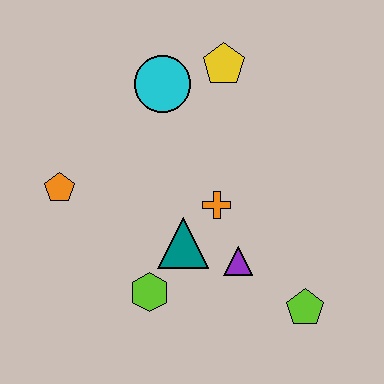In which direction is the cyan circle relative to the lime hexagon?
The cyan circle is above the lime hexagon.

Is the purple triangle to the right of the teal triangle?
Yes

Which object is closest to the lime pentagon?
The purple triangle is closest to the lime pentagon.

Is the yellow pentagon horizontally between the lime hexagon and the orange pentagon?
No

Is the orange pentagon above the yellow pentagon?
No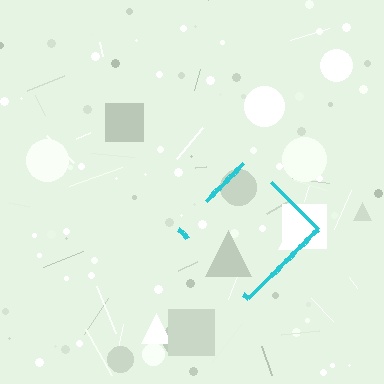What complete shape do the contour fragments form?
The contour fragments form a diamond.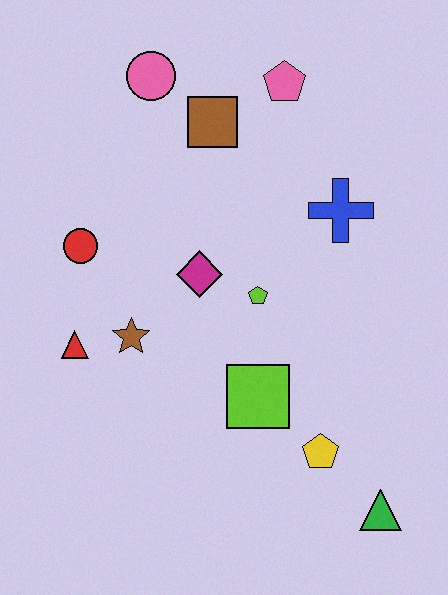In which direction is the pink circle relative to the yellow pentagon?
The pink circle is above the yellow pentagon.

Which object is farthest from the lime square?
The pink circle is farthest from the lime square.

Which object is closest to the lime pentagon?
The magenta diamond is closest to the lime pentagon.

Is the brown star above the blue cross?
No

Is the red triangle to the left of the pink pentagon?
Yes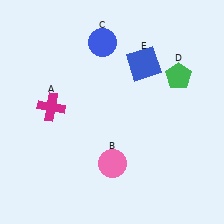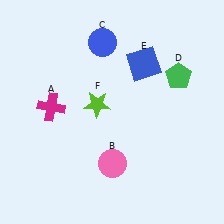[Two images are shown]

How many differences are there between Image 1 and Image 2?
There is 1 difference between the two images.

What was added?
A lime star (F) was added in Image 2.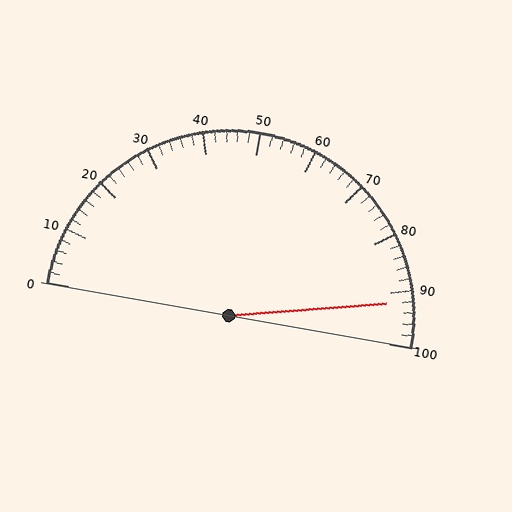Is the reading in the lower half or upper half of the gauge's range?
The reading is in the upper half of the range (0 to 100).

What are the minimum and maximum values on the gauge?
The gauge ranges from 0 to 100.